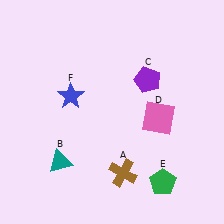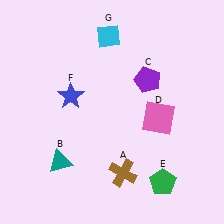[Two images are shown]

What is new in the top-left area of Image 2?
A cyan diamond (G) was added in the top-left area of Image 2.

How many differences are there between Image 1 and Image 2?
There is 1 difference between the two images.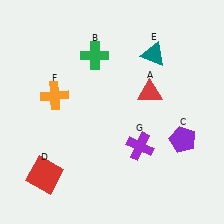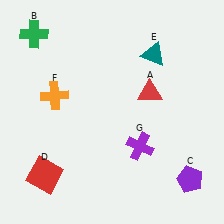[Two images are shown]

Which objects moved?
The objects that moved are: the green cross (B), the purple pentagon (C).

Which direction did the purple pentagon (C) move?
The purple pentagon (C) moved down.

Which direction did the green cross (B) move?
The green cross (B) moved left.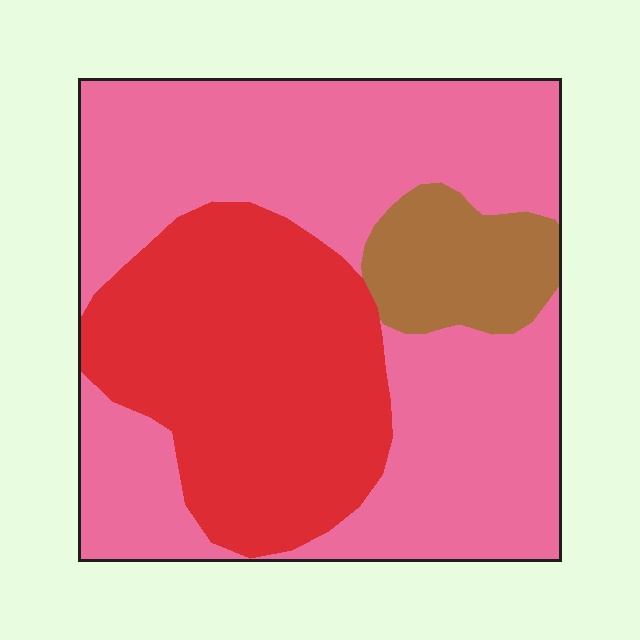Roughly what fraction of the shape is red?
Red takes up about one third (1/3) of the shape.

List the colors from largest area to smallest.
From largest to smallest: pink, red, brown.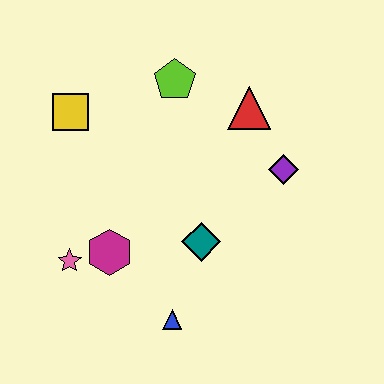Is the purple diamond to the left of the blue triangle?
No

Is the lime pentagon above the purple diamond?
Yes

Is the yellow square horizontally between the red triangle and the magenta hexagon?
No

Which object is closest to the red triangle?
The purple diamond is closest to the red triangle.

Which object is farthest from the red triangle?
The pink star is farthest from the red triangle.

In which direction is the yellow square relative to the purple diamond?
The yellow square is to the left of the purple diamond.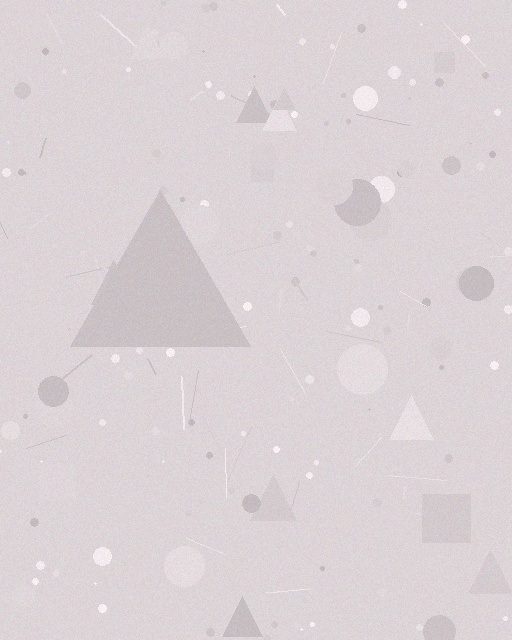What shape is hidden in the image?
A triangle is hidden in the image.